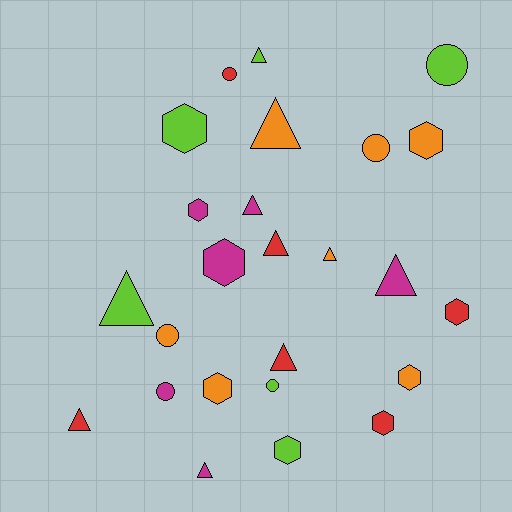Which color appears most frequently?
Orange, with 7 objects.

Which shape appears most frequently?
Triangle, with 10 objects.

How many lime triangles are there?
There are 2 lime triangles.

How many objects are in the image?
There are 25 objects.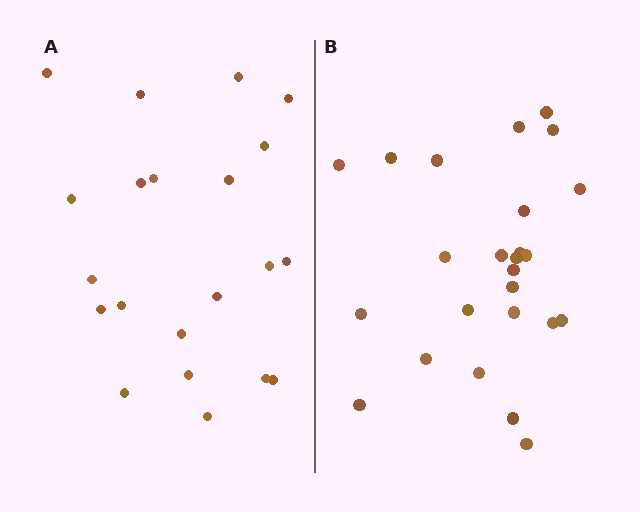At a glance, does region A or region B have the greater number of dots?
Region B (the right region) has more dots.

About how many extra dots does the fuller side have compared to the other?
Region B has about 4 more dots than region A.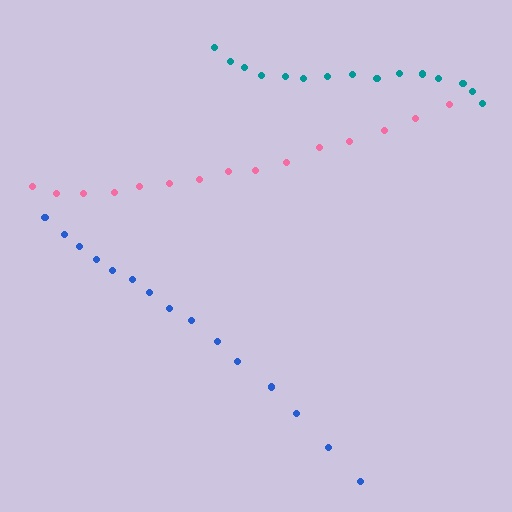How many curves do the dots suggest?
There are 3 distinct paths.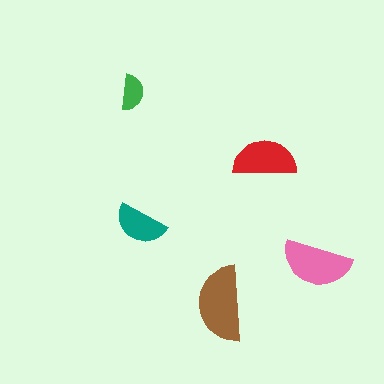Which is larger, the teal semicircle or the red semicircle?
The red one.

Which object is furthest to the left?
The green semicircle is leftmost.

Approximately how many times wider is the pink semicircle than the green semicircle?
About 2 times wider.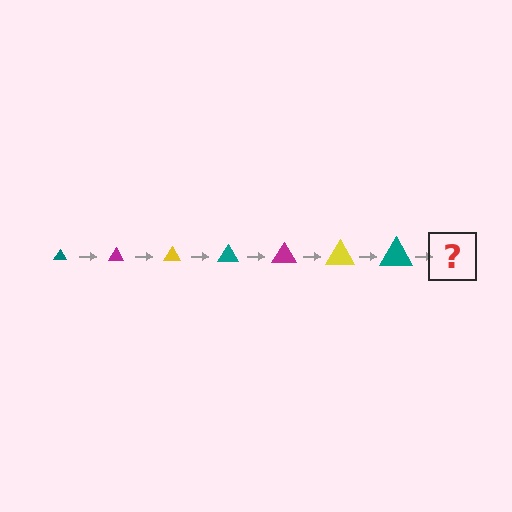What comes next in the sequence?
The next element should be a magenta triangle, larger than the previous one.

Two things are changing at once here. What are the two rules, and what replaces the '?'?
The two rules are that the triangle grows larger each step and the color cycles through teal, magenta, and yellow. The '?' should be a magenta triangle, larger than the previous one.